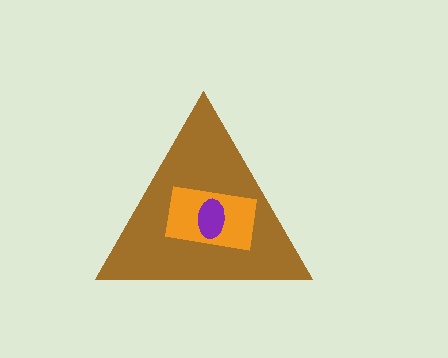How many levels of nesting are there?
3.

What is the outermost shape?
The brown triangle.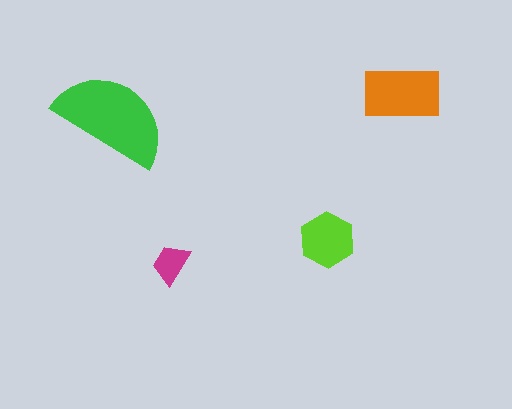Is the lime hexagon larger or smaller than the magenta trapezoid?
Larger.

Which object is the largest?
The green semicircle.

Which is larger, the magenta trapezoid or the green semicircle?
The green semicircle.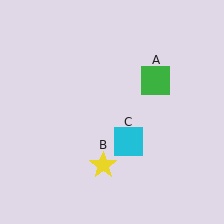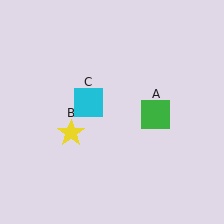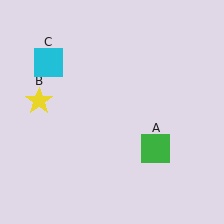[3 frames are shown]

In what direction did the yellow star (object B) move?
The yellow star (object B) moved up and to the left.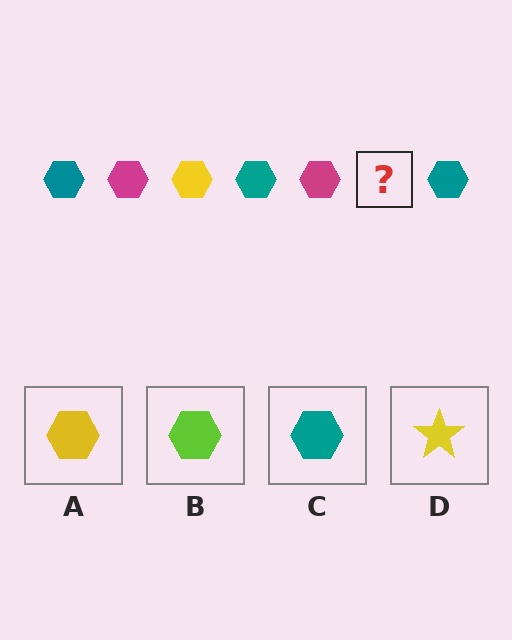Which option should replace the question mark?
Option A.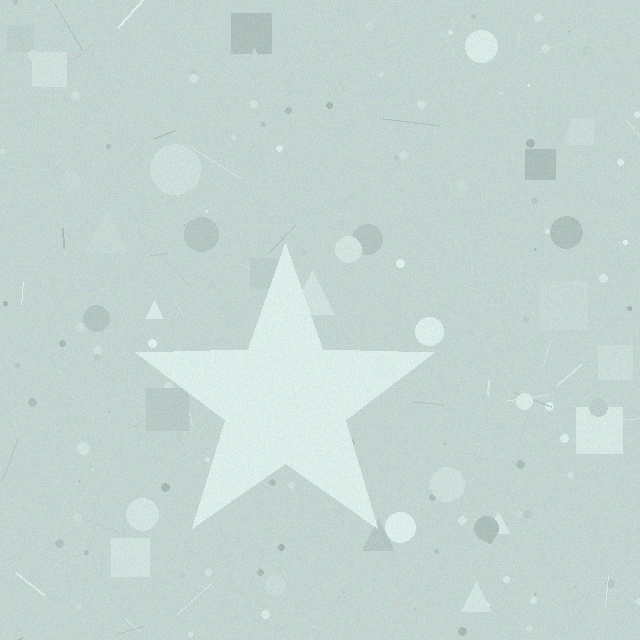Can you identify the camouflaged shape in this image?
The camouflaged shape is a star.